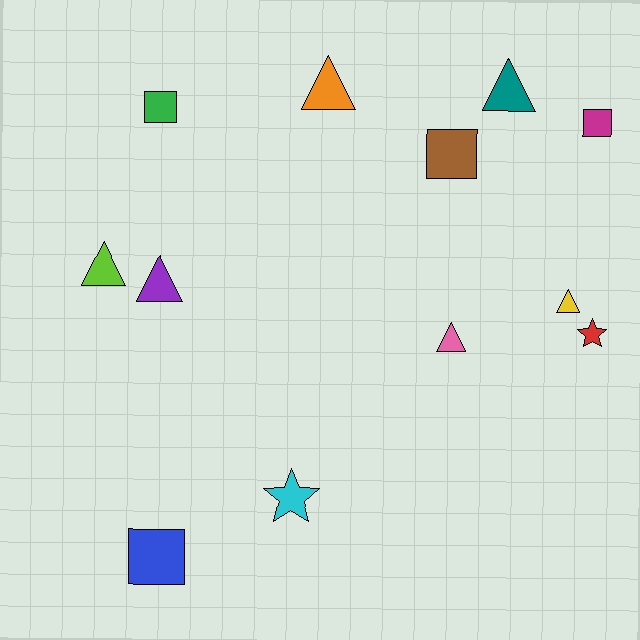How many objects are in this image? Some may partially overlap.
There are 12 objects.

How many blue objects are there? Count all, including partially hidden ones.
There is 1 blue object.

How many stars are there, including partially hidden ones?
There are 2 stars.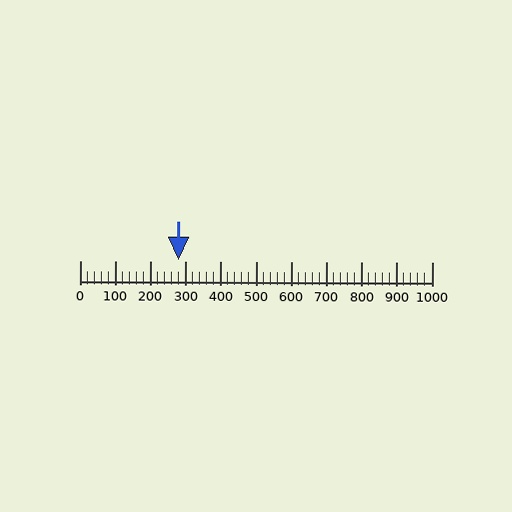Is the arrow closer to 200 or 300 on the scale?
The arrow is closer to 300.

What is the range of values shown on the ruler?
The ruler shows values from 0 to 1000.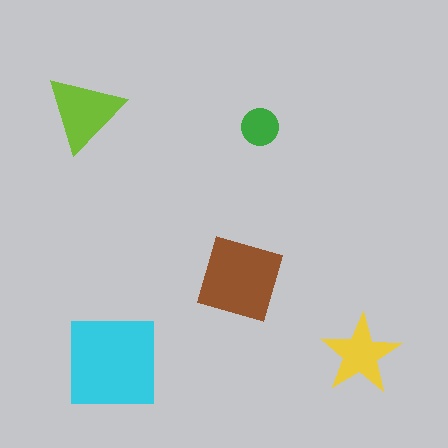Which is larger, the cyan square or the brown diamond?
The cyan square.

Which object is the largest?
The cyan square.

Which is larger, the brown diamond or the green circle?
The brown diamond.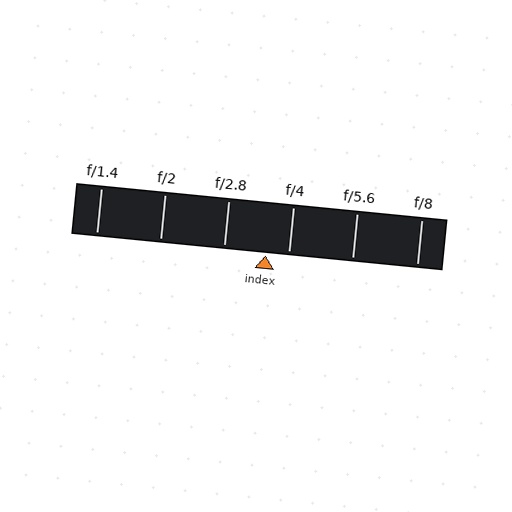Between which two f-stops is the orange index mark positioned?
The index mark is between f/2.8 and f/4.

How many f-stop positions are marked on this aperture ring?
There are 6 f-stop positions marked.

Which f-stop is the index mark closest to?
The index mark is closest to f/4.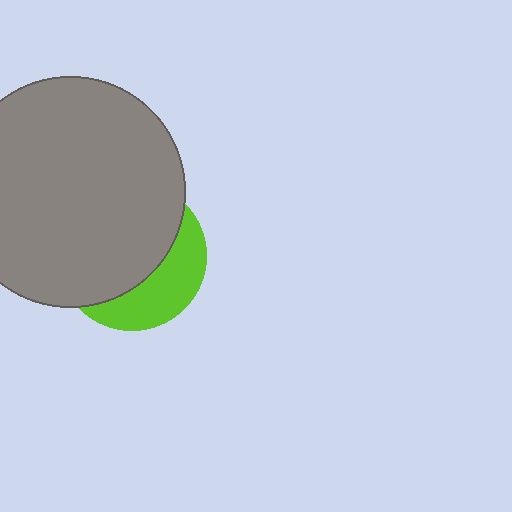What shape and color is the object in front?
The object in front is a gray circle.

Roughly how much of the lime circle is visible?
A small part of it is visible (roughly 35%).